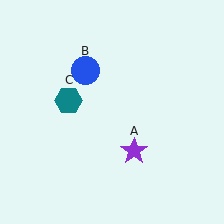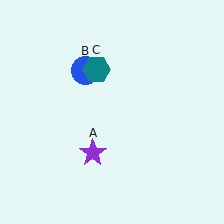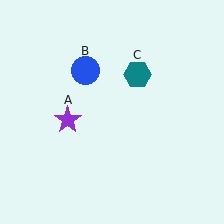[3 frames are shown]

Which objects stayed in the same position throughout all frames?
Blue circle (object B) remained stationary.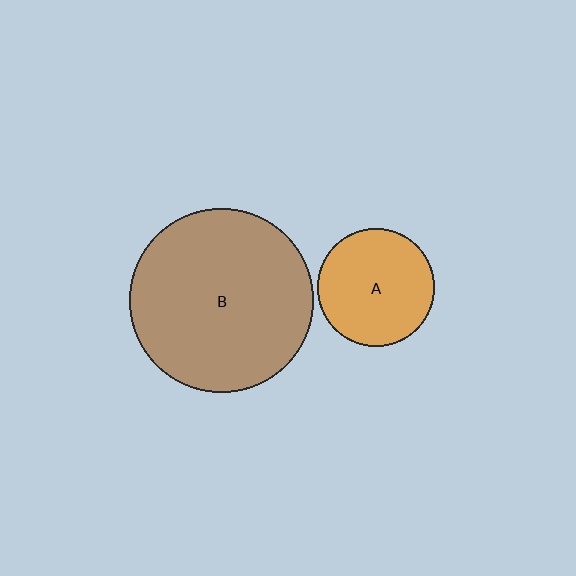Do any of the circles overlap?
No, none of the circles overlap.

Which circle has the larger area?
Circle B (brown).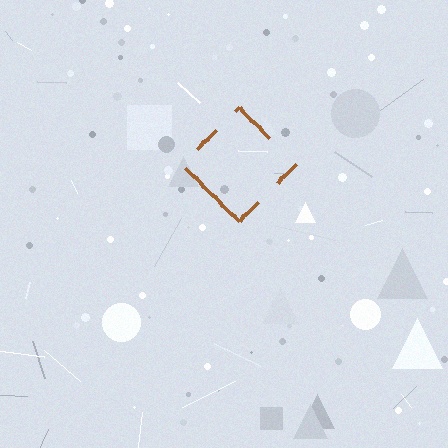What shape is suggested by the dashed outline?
The dashed outline suggests a diamond.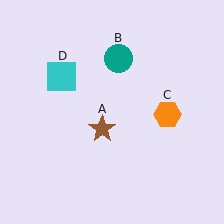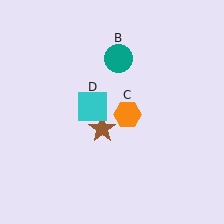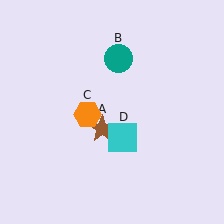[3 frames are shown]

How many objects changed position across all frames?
2 objects changed position: orange hexagon (object C), cyan square (object D).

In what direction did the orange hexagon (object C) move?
The orange hexagon (object C) moved left.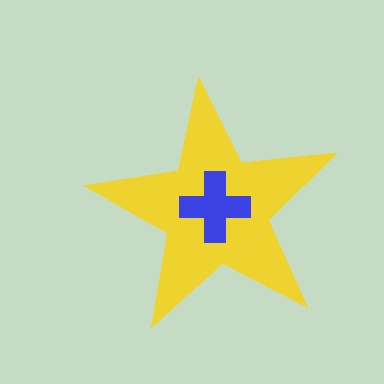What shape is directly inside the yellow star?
The blue cross.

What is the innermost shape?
The blue cross.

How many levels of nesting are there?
2.